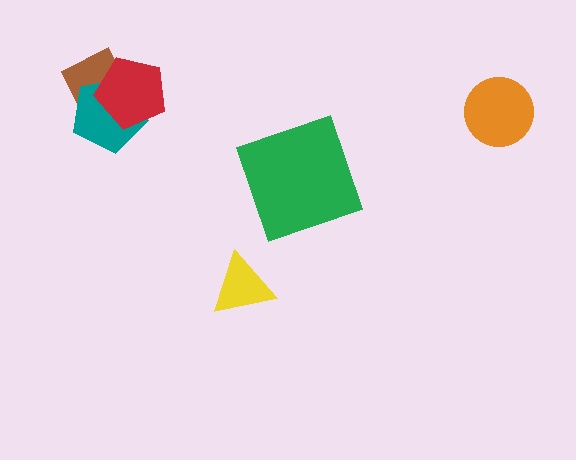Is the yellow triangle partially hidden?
No, no other shape covers it.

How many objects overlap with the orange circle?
0 objects overlap with the orange circle.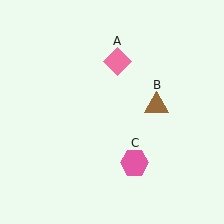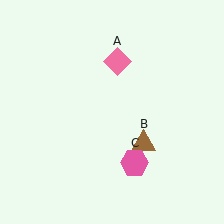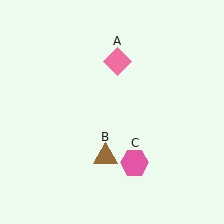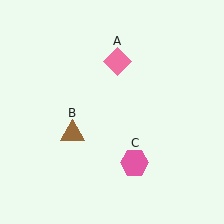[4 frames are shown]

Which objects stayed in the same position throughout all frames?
Pink diamond (object A) and pink hexagon (object C) remained stationary.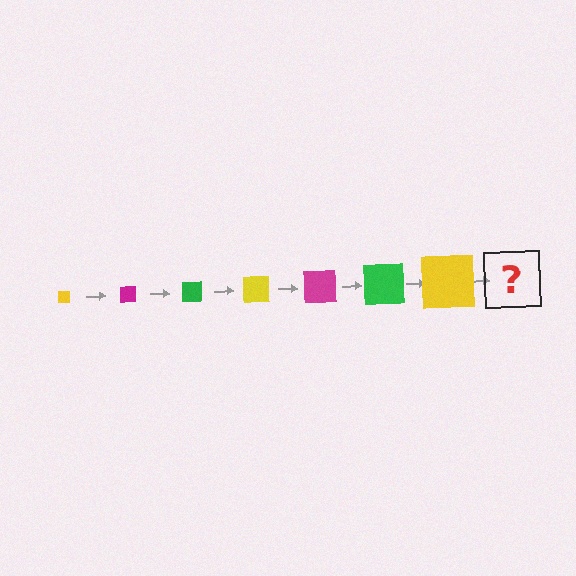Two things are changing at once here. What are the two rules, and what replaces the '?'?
The two rules are that the square grows larger each step and the color cycles through yellow, magenta, and green. The '?' should be a magenta square, larger than the previous one.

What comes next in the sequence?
The next element should be a magenta square, larger than the previous one.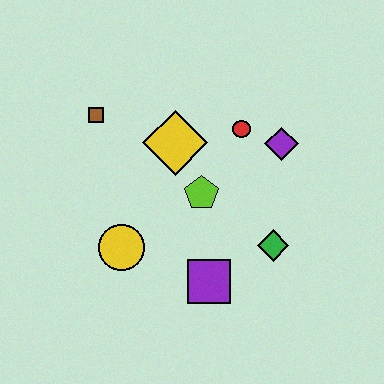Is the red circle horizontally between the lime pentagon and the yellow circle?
No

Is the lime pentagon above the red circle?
No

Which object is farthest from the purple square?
The brown square is farthest from the purple square.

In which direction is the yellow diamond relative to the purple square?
The yellow diamond is above the purple square.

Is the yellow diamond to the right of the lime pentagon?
No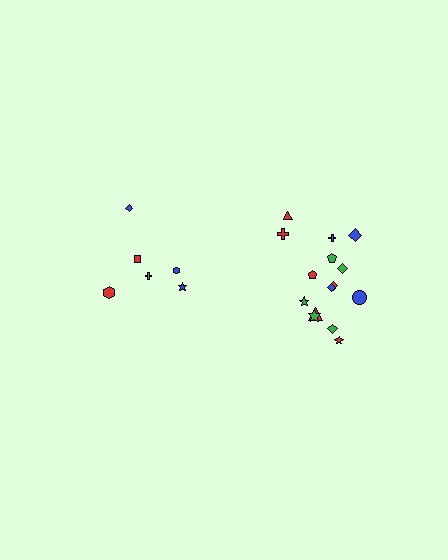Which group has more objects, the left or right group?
The right group.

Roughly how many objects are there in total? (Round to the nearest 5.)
Roughly 20 objects in total.